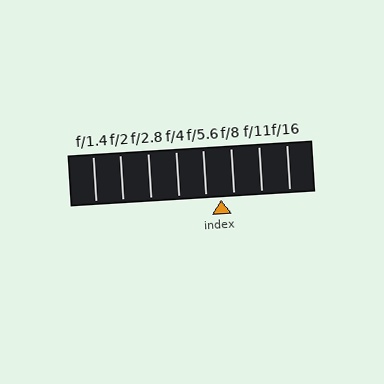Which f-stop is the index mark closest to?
The index mark is closest to f/8.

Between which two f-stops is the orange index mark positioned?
The index mark is between f/5.6 and f/8.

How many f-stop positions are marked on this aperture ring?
There are 8 f-stop positions marked.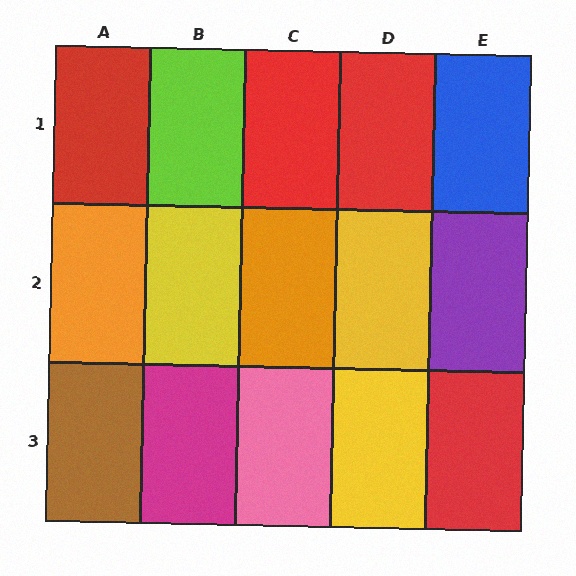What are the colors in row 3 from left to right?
Brown, magenta, pink, yellow, red.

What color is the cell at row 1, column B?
Lime.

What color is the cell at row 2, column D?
Yellow.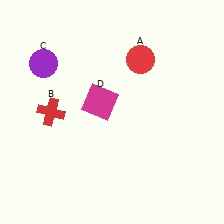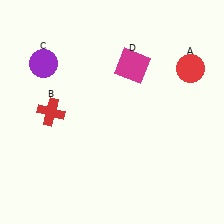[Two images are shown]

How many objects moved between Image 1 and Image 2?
2 objects moved between the two images.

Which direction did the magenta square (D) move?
The magenta square (D) moved up.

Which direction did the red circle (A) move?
The red circle (A) moved right.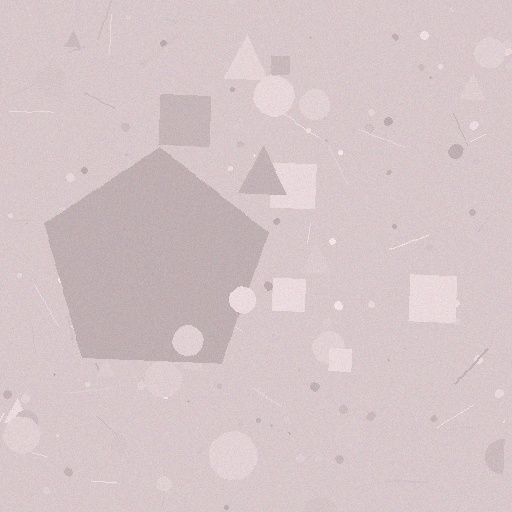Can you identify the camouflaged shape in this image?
The camouflaged shape is a pentagon.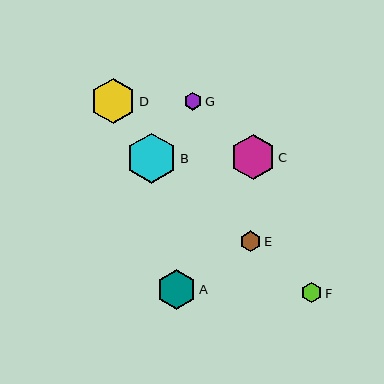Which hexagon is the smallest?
Hexagon G is the smallest with a size of approximately 18 pixels.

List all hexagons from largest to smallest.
From largest to smallest: B, D, C, A, E, F, G.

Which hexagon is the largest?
Hexagon B is the largest with a size of approximately 51 pixels.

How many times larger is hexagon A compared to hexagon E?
Hexagon A is approximately 1.9 times the size of hexagon E.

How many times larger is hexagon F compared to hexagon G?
Hexagon F is approximately 1.1 times the size of hexagon G.